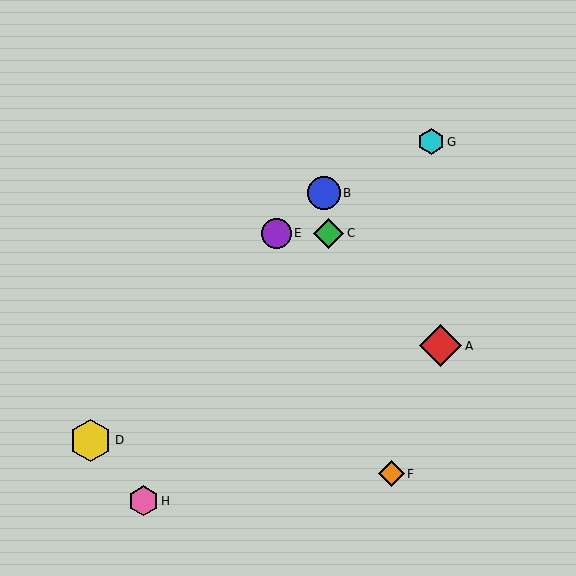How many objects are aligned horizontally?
2 objects (C, E) are aligned horizontally.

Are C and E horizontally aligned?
Yes, both are at y≈233.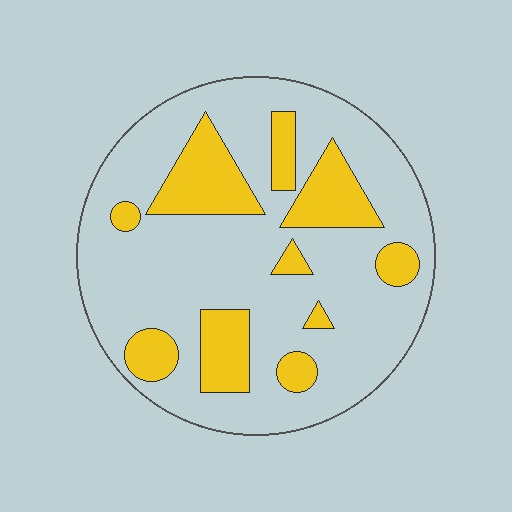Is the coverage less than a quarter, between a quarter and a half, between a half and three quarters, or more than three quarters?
Less than a quarter.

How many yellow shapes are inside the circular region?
10.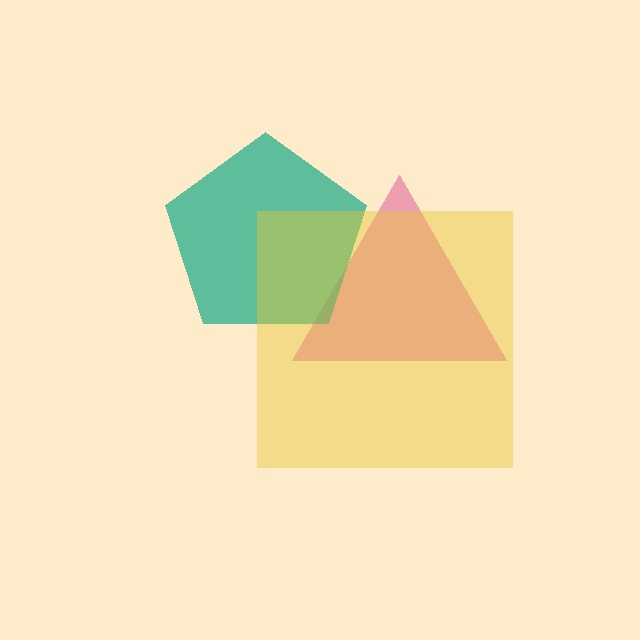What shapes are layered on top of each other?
The layered shapes are: a magenta triangle, a teal pentagon, a yellow square.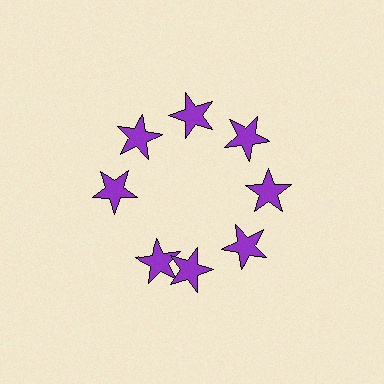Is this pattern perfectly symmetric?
No. The 8 purple stars are arranged in a ring, but one element near the 8 o'clock position is rotated out of alignment along the ring, breaking the 8-fold rotational symmetry.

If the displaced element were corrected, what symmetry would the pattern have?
It would have 8-fold rotational symmetry — the pattern would map onto itself every 45 degrees.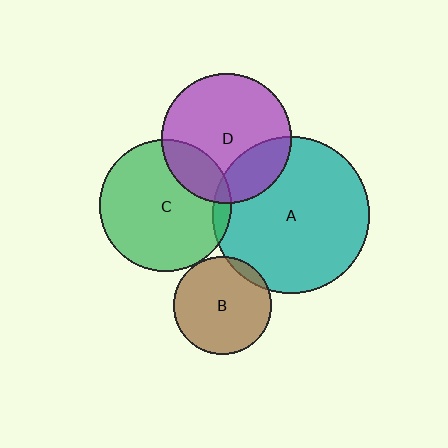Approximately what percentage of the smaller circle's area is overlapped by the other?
Approximately 25%.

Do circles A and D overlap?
Yes.